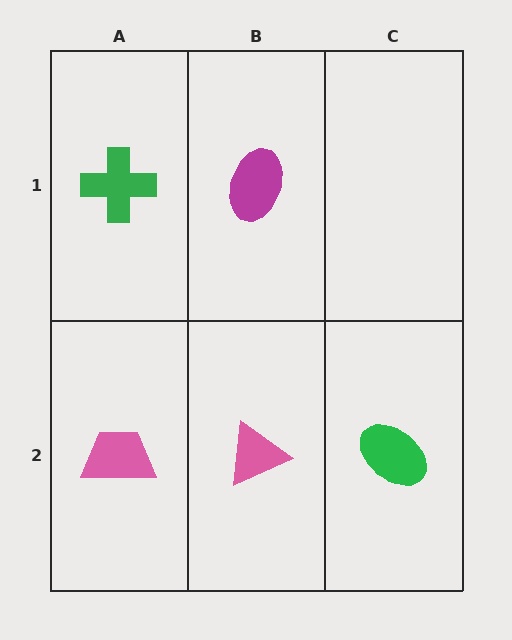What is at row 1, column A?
A green cross.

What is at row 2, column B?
A pink triangle.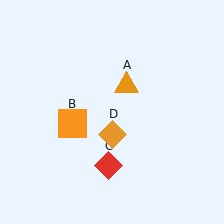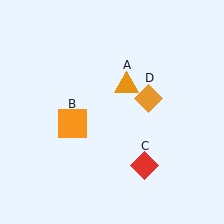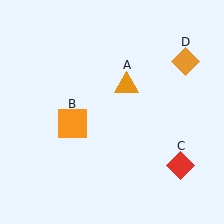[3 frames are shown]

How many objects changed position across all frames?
2 objects changed position: red diamond (object C), orange diamond (object D).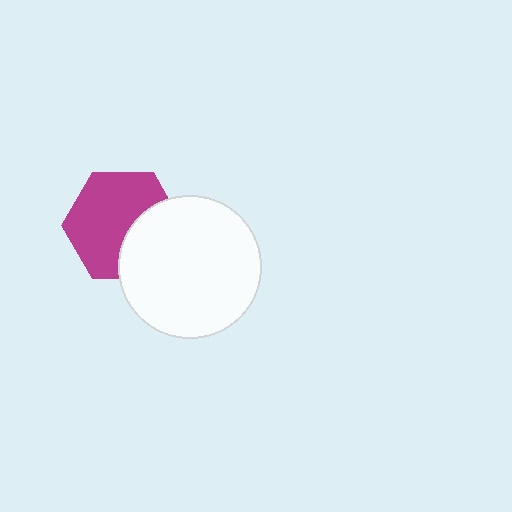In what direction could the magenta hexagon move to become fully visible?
The magenta hexagon could move left. That would shift it out from behind the white circle entirely.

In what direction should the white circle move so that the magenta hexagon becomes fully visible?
The white circle should move right. That is the shortest direction to clear the overlap and leave the magenta hexagon fully visible.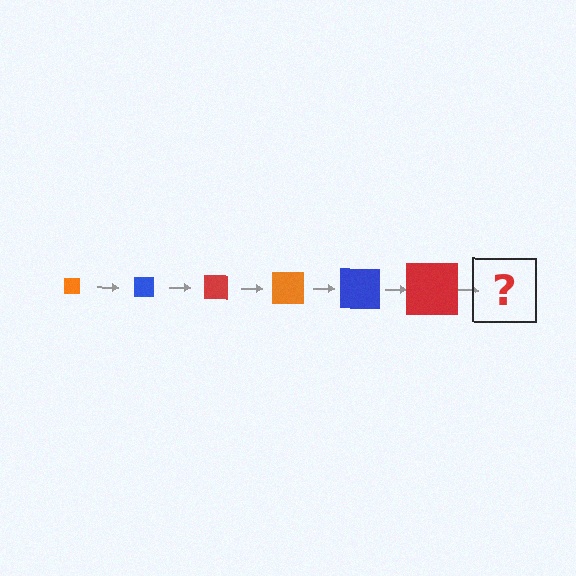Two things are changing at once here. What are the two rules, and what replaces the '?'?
The two rules are that the square grows larger each step and the color cycles through orange, blue, and red. The '?' should be an orange square, larger than the previous one.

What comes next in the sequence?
The next element should be an orange square, larger than the previous one.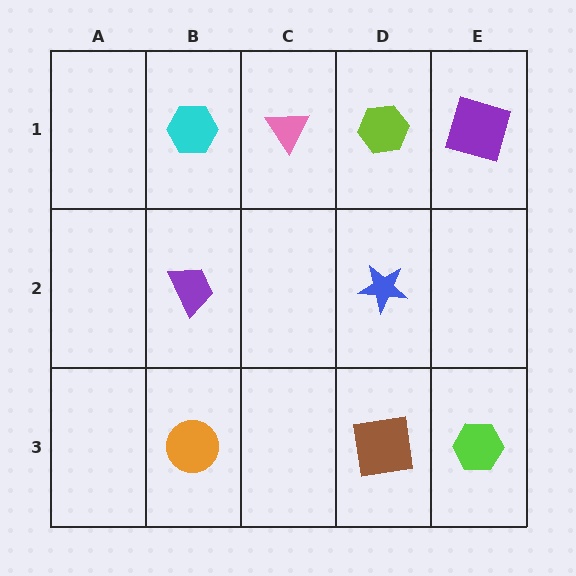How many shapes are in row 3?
3 shapes.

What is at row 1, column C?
A pink triangle.